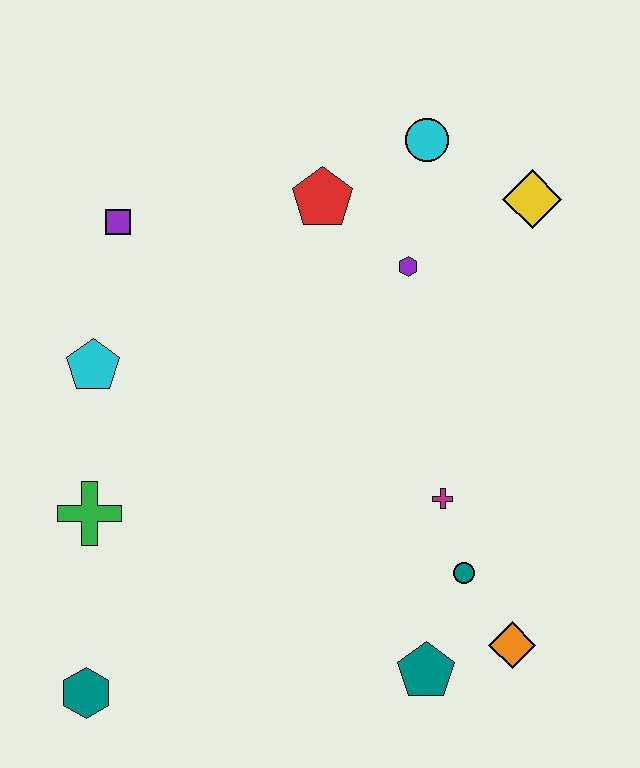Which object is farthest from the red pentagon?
The teal hexagon is farthest from the red pentagon.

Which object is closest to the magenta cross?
The teal circle is closest to the magenta cross.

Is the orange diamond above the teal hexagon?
Yes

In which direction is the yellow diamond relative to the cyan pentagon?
The yellow diamond is to the right of the cyan pentagon.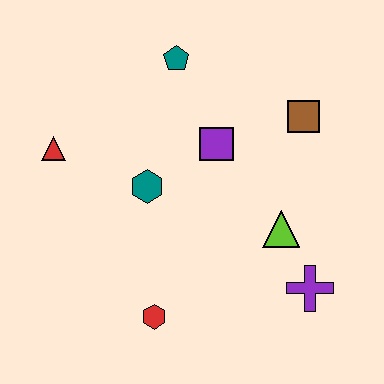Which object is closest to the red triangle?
The teal hexagon is closest to the red triangle.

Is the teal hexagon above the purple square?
No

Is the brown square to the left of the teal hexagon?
No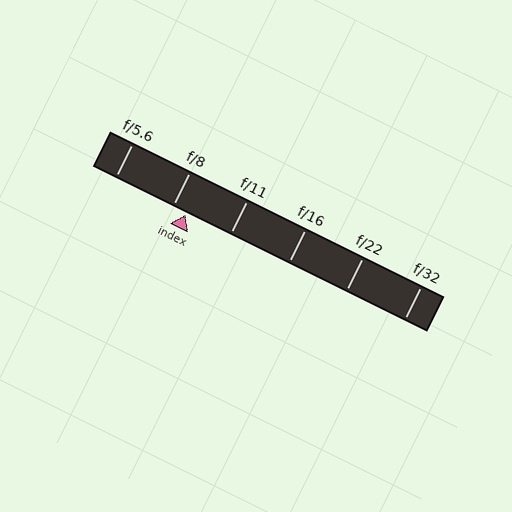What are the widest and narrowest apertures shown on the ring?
The widest aperture shown is f/5.6 and the narrowest is f/32.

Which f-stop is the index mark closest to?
The index mark is closest to f/8.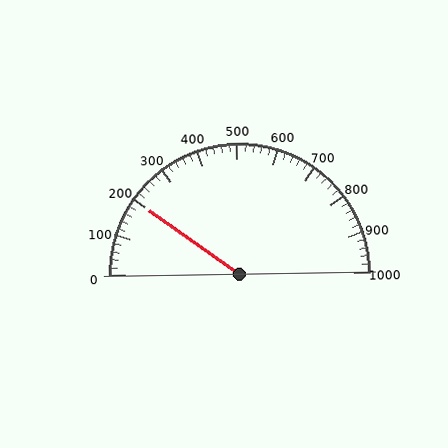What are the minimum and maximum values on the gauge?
The gauge ranges from 0 to 1000.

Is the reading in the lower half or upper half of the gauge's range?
The reading is in the lower half of the range (0 to 1000).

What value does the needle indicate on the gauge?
The needle indicates approximately 200.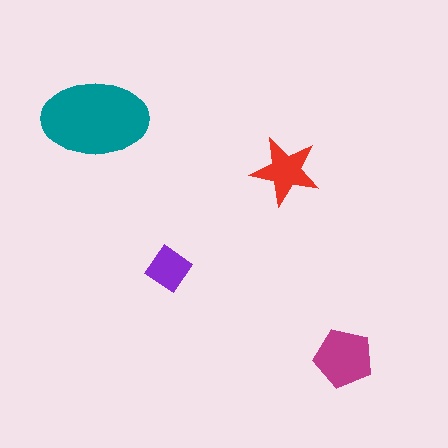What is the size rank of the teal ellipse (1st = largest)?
1st.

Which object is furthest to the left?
The teal ellipse is leftmost.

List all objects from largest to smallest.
The teal ellipse, the magenta pentagon, the red star, the purple diamond.